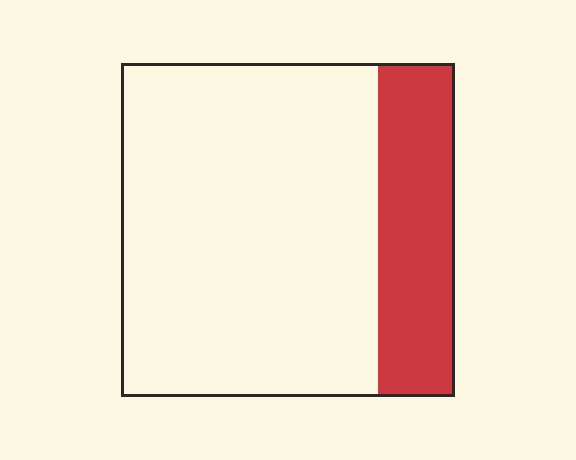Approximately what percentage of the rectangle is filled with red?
Approximately 25%.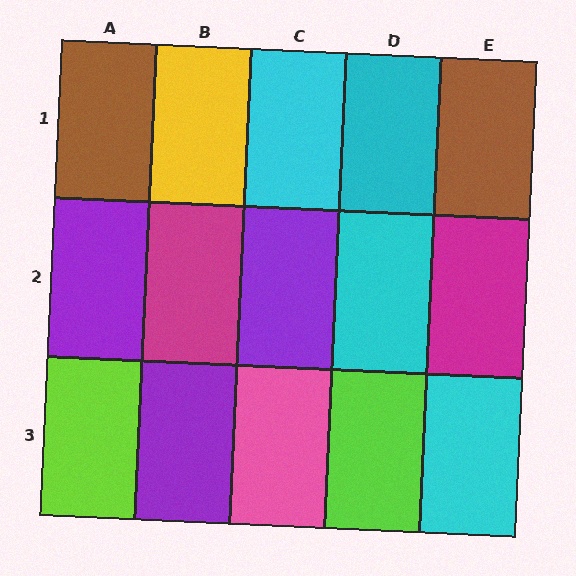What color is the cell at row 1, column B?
Yellow.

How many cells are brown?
2 cells are brown.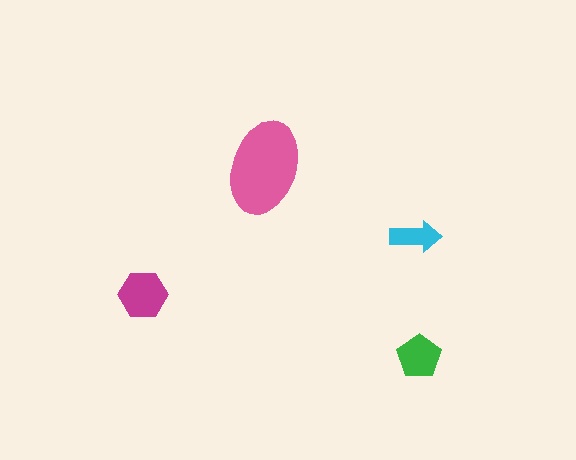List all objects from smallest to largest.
The cyan arrow, the green pentagon, the magenta hexagon, the pink ellipse.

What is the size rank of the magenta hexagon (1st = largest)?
2nd.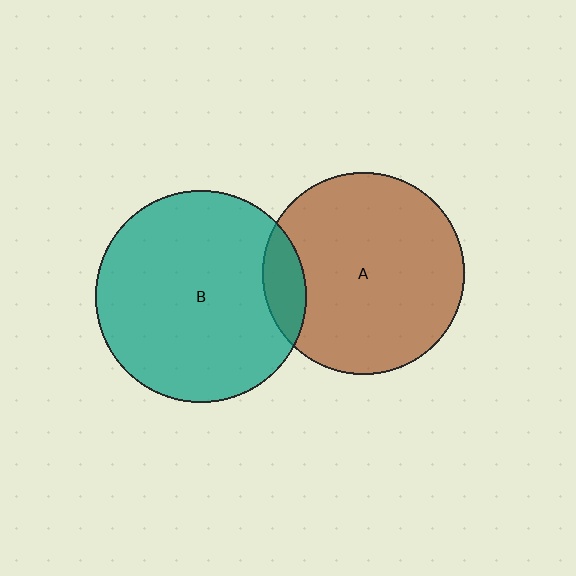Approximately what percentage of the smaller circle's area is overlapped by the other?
Approximately 10%.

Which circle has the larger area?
Circle B (teal).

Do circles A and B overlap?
Yes.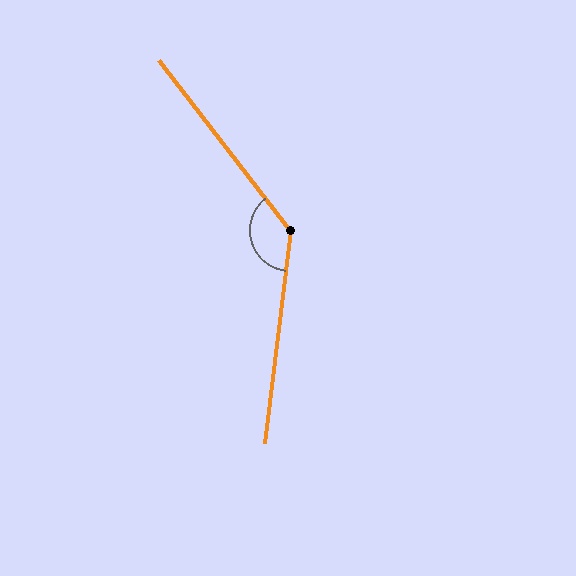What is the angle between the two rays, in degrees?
Approximately 136 degrees.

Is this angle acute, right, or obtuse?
It is obtuse.